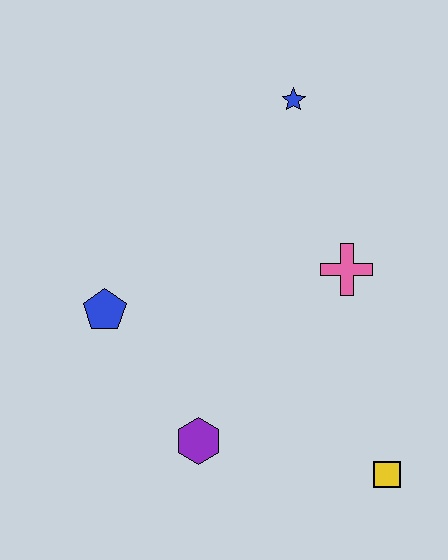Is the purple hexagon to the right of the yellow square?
No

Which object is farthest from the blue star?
The yellow square is farthest from the blue star.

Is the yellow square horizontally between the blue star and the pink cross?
No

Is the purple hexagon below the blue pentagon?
Yes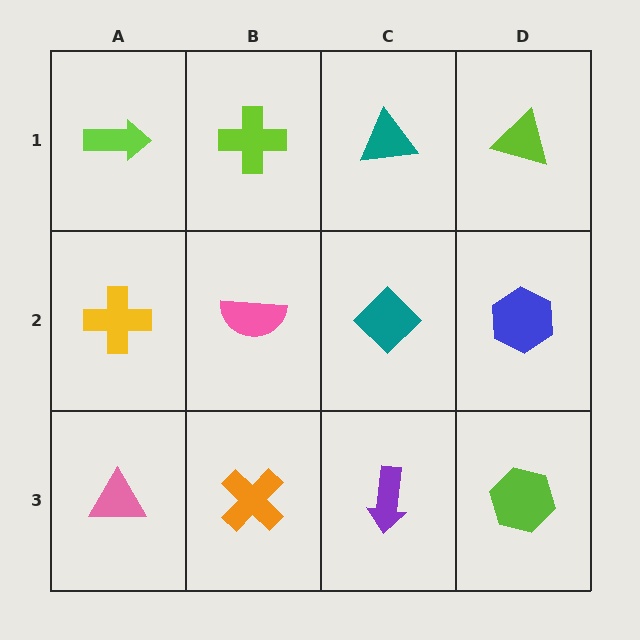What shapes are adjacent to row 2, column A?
A lime arrow (row 1, column A), a pink triangle (row 3, column A), a pink semicircle (row 2, column B).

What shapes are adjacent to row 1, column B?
A pink semicircle (row 2, column B), a lime arrow (row 1, column A), a teal triangle (row 1, column C).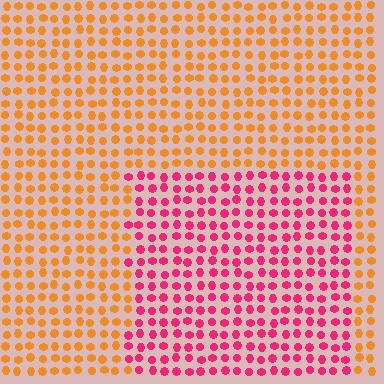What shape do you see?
I see a rectangle.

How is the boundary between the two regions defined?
The boundary is defined purely by a slight shift in hue (about 55 degrees). Spacing, size, and orientation are identical on both sides.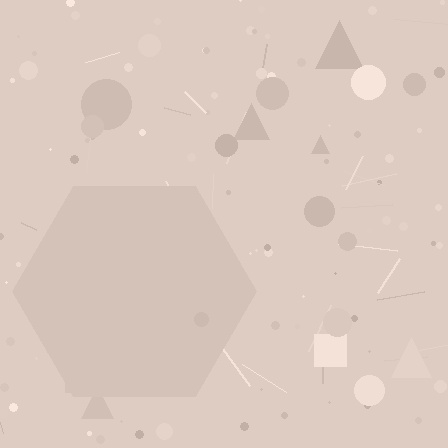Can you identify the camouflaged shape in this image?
The camouflaged shape is a hexagon.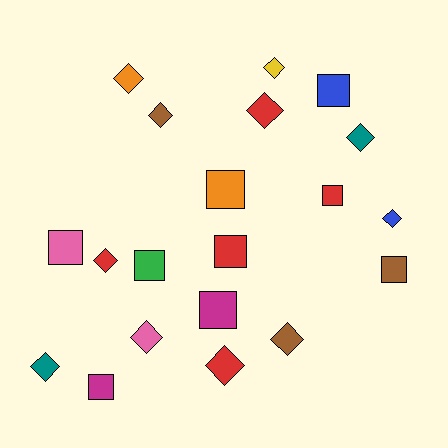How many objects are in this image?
There are 20 objects.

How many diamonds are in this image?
There are 11 diamonds.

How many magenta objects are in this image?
There are 2 magenta objects.